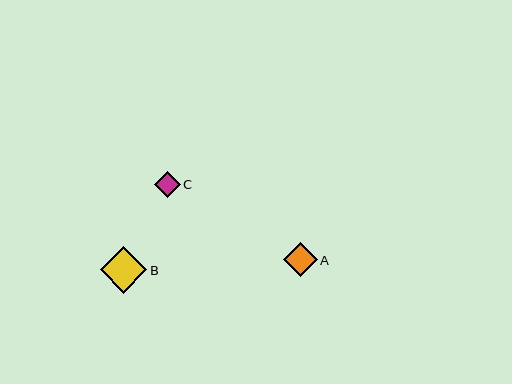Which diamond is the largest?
Diamond B is the largest with a size of approximately 46 pixels.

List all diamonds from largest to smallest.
From largest to smallest: B, A, C.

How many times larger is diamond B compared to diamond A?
Diamond B is approximately 1.4 times the size of diamond A.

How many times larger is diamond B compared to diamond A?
Diamond B is approximately 1.4 times the size of diamond A.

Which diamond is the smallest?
Diamond C is the smallest with a size of approximately 26 pixels.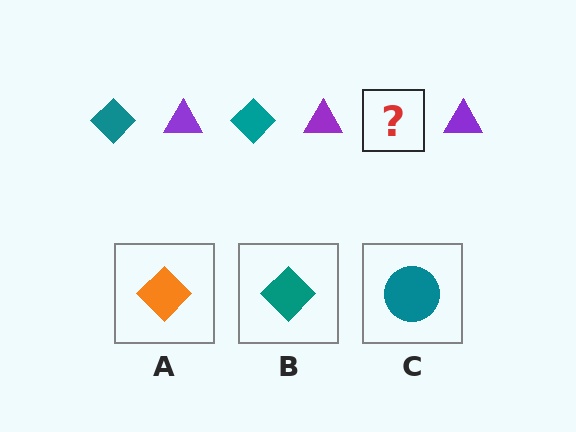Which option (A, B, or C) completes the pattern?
B.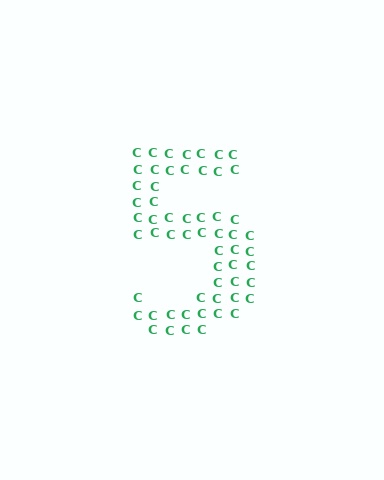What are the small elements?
The small elements are letter C's.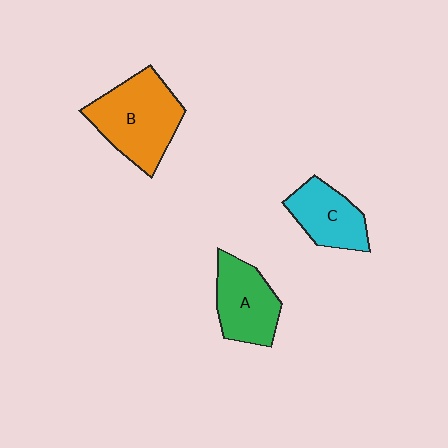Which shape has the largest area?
Shape B (orange).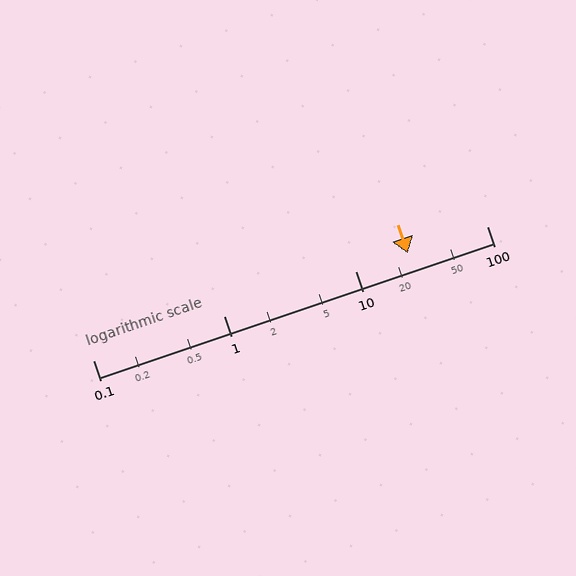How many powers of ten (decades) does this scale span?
The scale spans 3 decades, from 0.1 to 100.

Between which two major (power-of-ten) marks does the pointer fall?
The pointer is between 10 and 100.